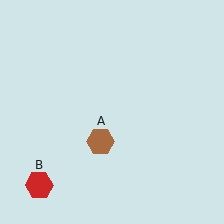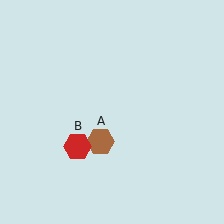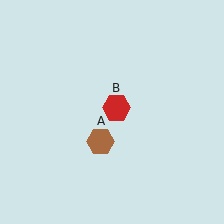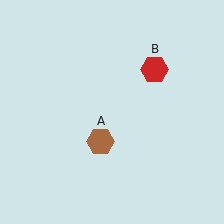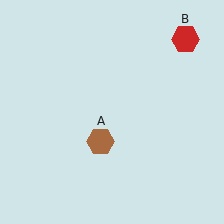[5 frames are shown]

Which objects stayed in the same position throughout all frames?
Brown hexagon (object A) remained stationary.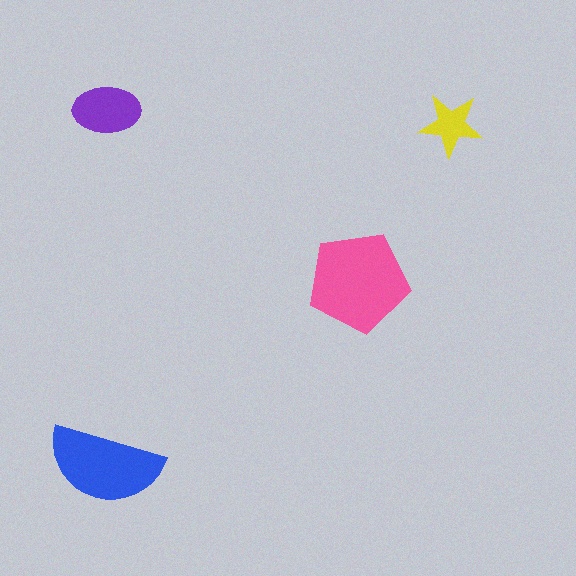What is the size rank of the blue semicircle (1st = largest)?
2nd.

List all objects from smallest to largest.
The yellow star, the purple ellipse, the blue semicircle, the pink pentagon.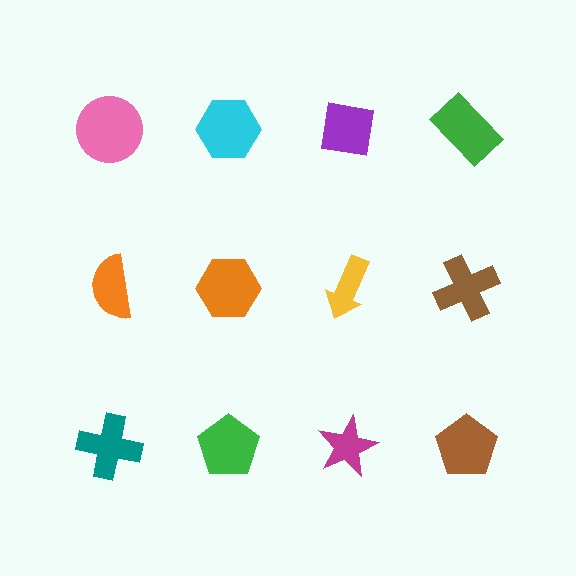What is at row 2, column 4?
A brown cross.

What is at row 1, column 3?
A purple square.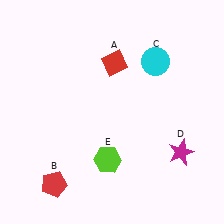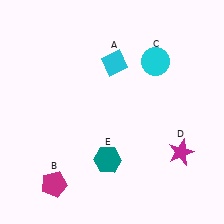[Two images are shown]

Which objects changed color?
A changed from red to cyan. B changed from red to magenta. E changed from lime to teal.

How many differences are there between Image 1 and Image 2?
There are 3 differences between the two images.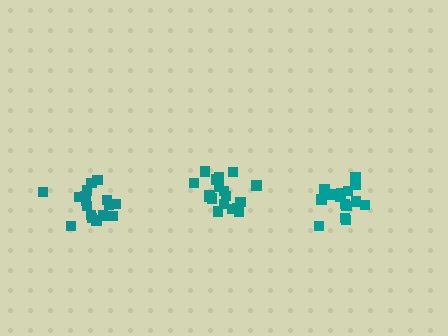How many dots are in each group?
Group 1: 18 dots, Group 2: 18 dots, Group 3: 17 dots (53 total).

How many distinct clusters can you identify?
There are 3 distinct clusters.